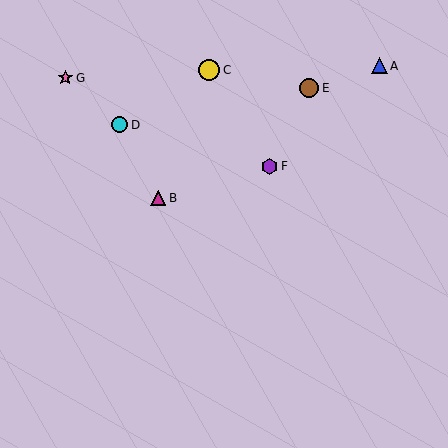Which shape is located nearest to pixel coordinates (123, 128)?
The cyan circle (labeled D) at (120, 125) is nearest to that location.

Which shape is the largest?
The yellow circle (labeled C) is the largest.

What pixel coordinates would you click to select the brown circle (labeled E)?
Click at (309, 88) to select the brown circle E.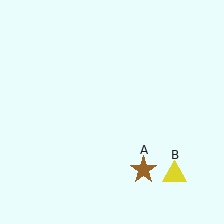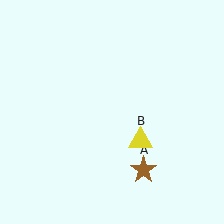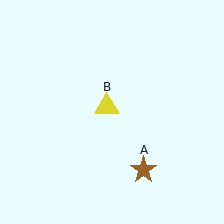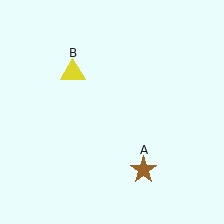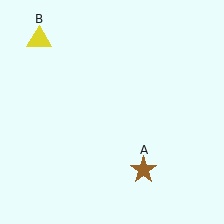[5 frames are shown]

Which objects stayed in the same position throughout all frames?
Brown star (object A) remained stationary.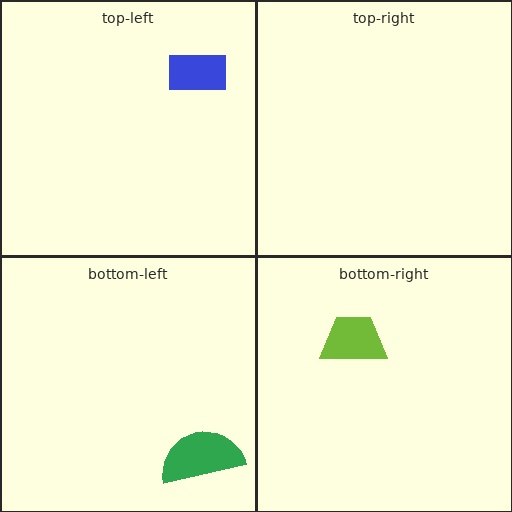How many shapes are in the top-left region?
1.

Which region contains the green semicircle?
The bottom-left region.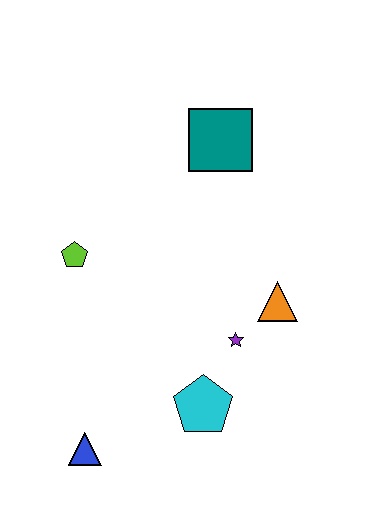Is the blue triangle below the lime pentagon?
Yes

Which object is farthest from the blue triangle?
The teal square is farthest from the blue triangle.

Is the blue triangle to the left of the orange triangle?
Yes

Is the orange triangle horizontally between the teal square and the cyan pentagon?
No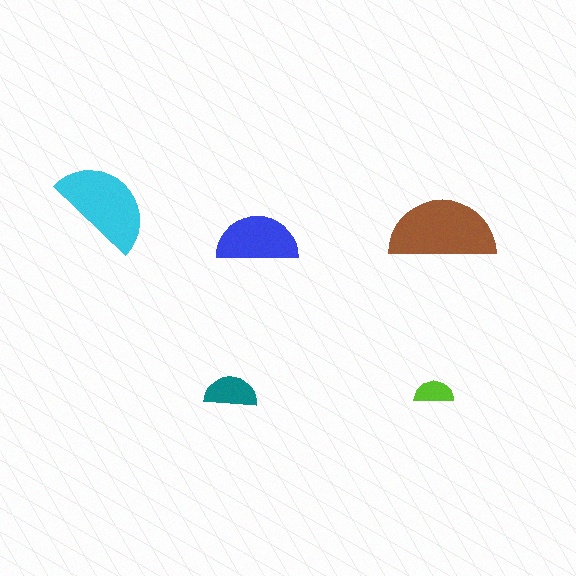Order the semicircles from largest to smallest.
the brown one, the cyan one, the blue one, the teal one, the lime one.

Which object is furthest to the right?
The brown semicircle is rightmost.